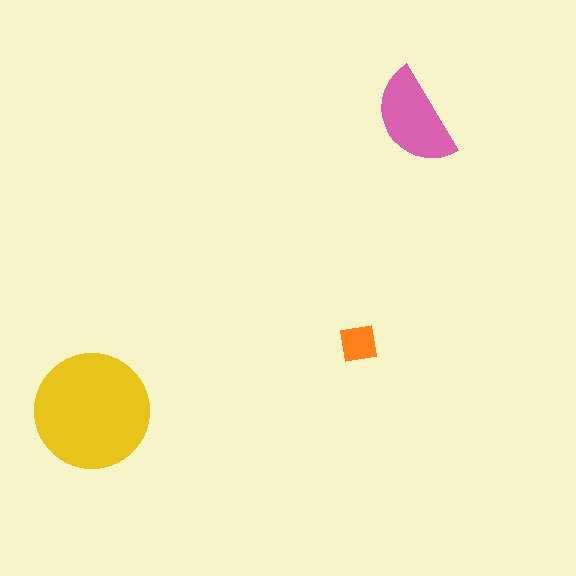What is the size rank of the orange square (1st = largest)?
3rd.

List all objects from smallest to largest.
The orange square, the pink semicircle, the yellow circle.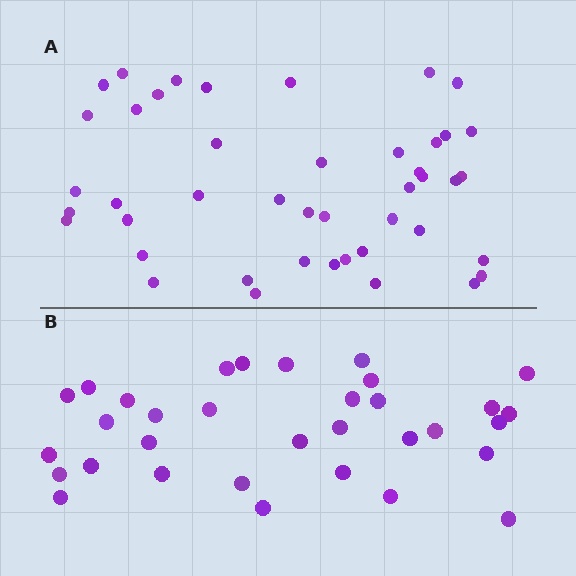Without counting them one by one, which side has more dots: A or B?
Region A (the top region) has more dots.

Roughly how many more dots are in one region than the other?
Region A has roughly 12 or so more dots than region B.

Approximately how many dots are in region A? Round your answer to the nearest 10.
About 40 dots. (The exact count is 44, which rounds to 40.)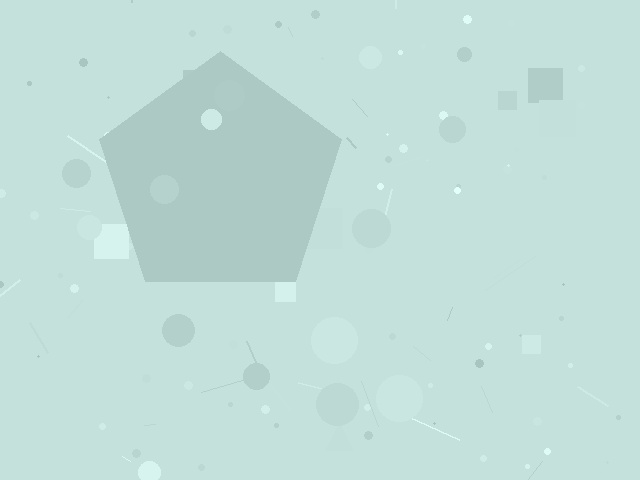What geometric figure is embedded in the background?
A pentagon is embedded in the background.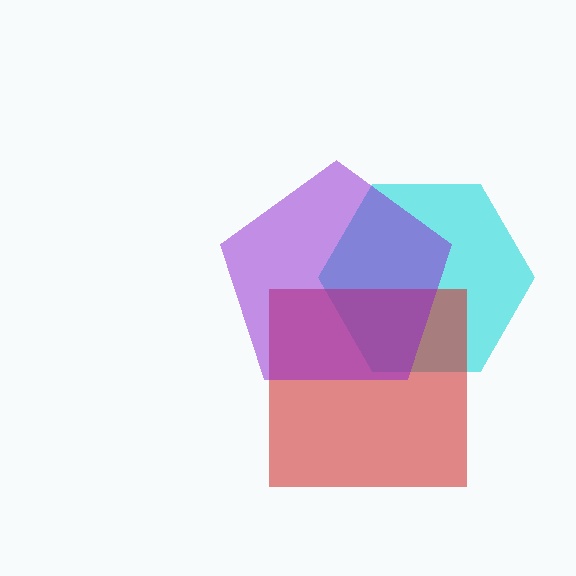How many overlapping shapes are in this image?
There are 3 overlapping shapes in the image.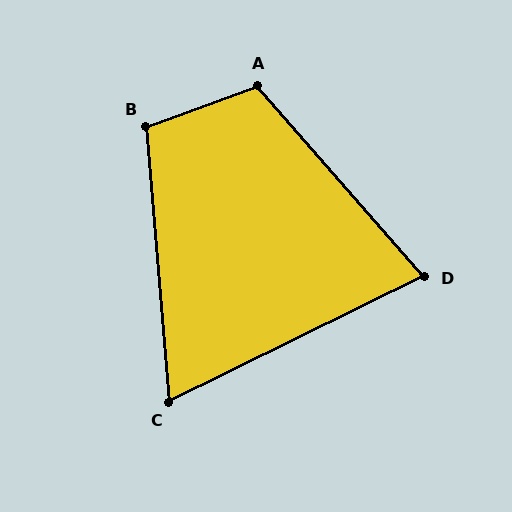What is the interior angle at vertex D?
Approximately 75 degrees (acute).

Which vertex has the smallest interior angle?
C, at approximately 69 degrees.